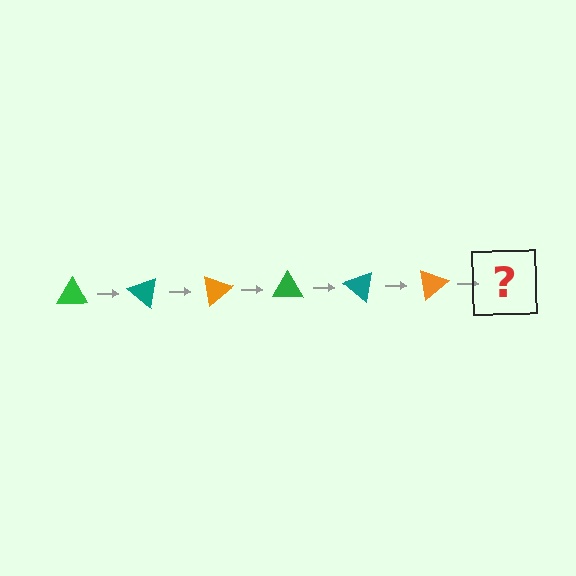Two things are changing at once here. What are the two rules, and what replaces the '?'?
The two rules are that it rotates 40 degrees each step and the color cycles through green, teal, and orange. The '?' should be a green triangle, rotated 240 degrees from the start.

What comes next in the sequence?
The next element should be a green triangle, rotated 240 degrees from the start.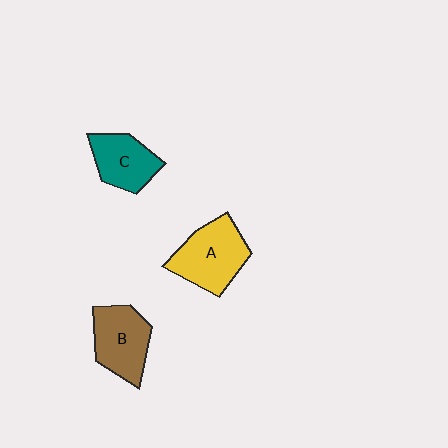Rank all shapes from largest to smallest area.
From largest to smallest: A (yellow), B (brown), C (teal).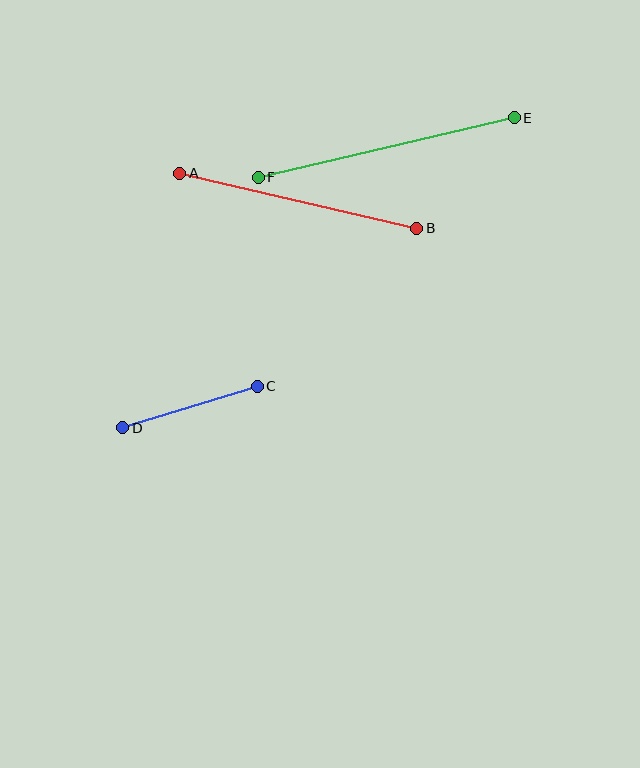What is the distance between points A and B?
The distance is approximately 243 pixels.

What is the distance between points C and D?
The distance is approximately 141 pixels.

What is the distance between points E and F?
The distance is approximately 263 pixels.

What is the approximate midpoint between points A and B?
The midpoint is at approximately (298, 201) pixels.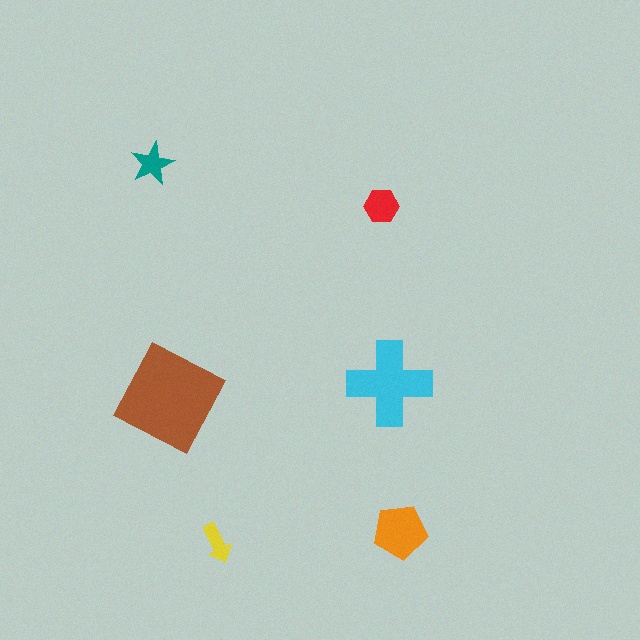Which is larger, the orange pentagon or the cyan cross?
The cyan cross.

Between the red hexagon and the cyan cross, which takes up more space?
The cyan cross.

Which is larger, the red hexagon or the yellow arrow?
The red hexagon.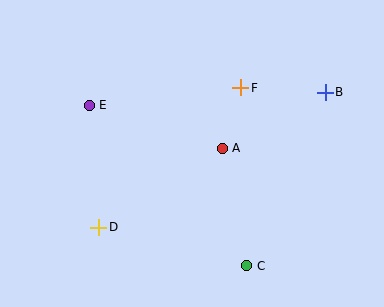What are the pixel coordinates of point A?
Point A is at (222, 148).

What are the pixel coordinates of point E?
Point E is at (89, 105).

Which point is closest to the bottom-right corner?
Point C is closest to the bottom-right corner.